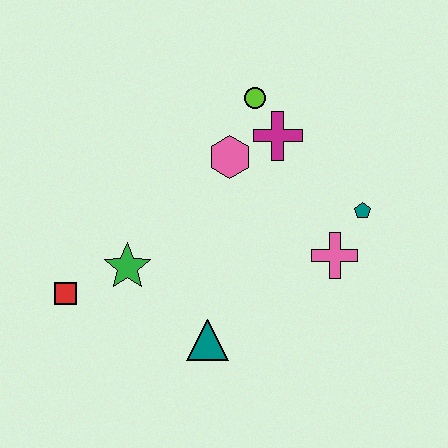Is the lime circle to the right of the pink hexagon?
Yes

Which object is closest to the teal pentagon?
The pink cross is closest to the teal pentagon.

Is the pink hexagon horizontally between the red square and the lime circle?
Yes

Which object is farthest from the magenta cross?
The red square is farthest from the magenta cross.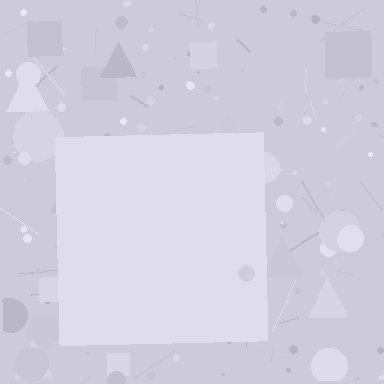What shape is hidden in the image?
A square is hidden in the image.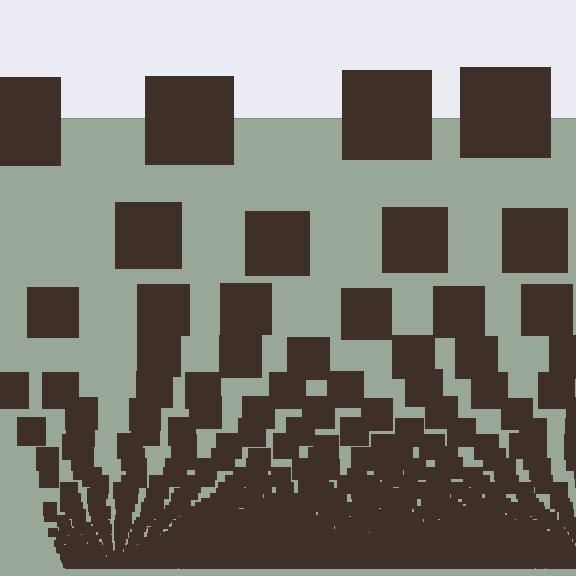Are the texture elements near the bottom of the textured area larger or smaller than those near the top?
Smaller. The gradient is inverted — elements near the bottom are smaller and denser.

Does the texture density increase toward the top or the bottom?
Density increases toward the bottom.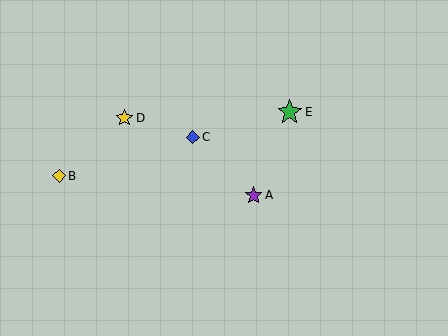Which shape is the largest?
The green star (labeled E) is the largest.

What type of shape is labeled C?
Shape C is a blue diamond.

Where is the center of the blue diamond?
The center of the blue diamond is at (193, 137).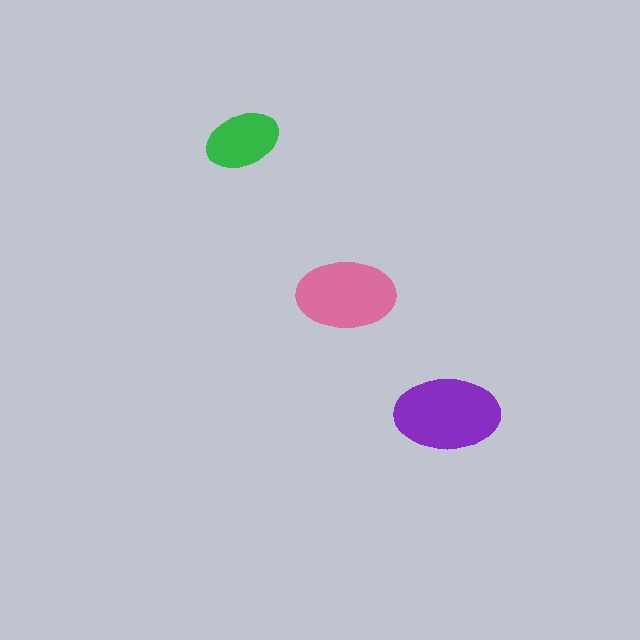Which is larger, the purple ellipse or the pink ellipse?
The purple one.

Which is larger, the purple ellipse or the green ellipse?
The purple one.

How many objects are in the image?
There are 3 objects in the image.